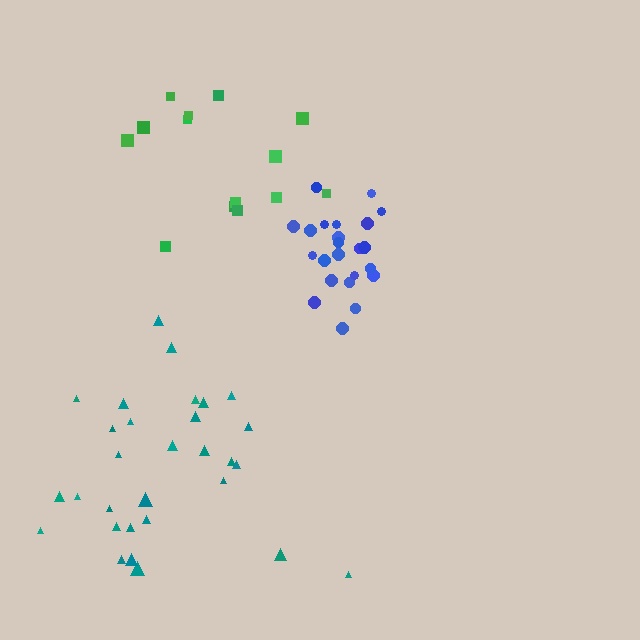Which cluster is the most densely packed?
Blue.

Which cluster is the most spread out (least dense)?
Green.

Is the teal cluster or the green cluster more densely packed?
Teal.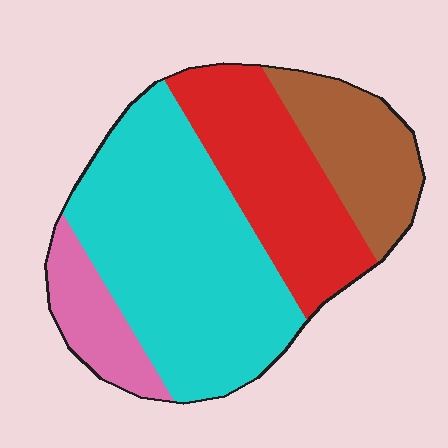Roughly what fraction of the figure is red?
Red takes up between a quarter and a half of the figure.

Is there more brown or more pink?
Brown.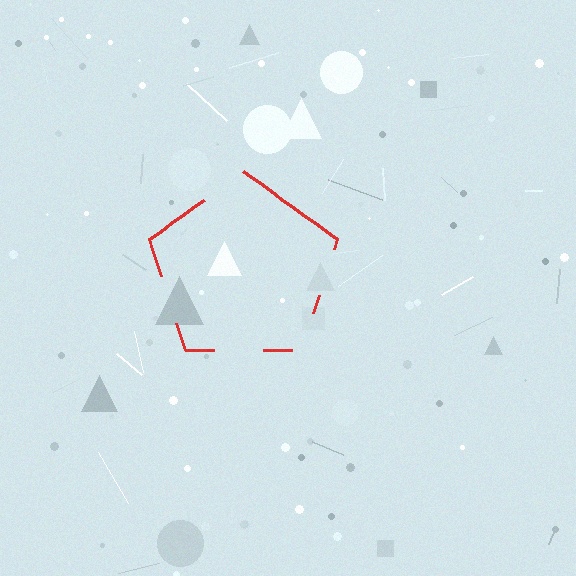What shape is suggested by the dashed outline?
The dashed outline suggests a pentagon.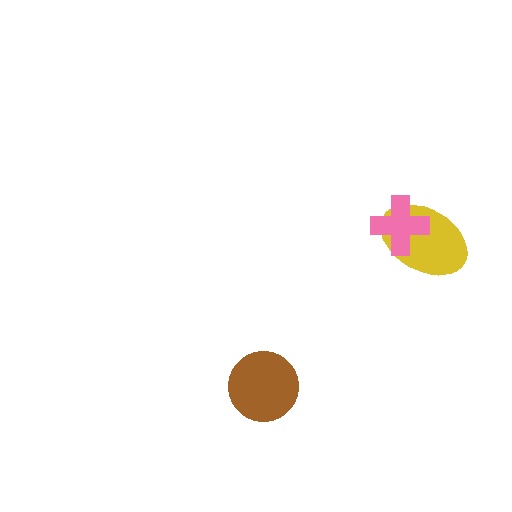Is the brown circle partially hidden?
No, no other shape covers it.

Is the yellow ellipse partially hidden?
Yes, it is partially covered by another shape.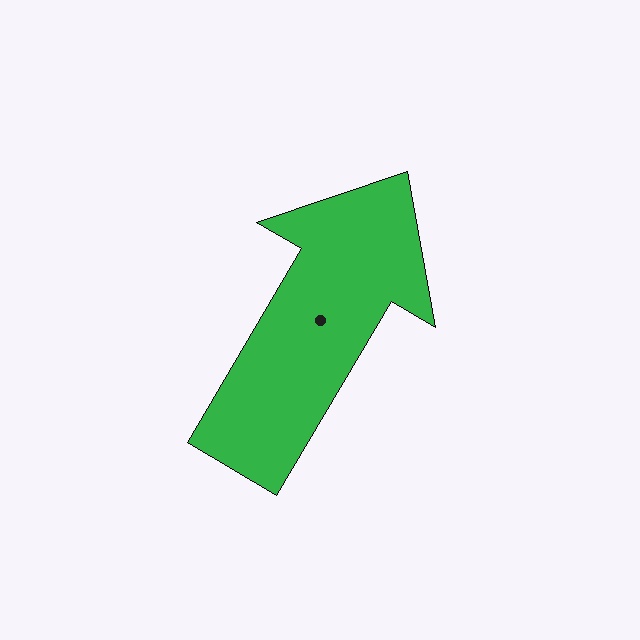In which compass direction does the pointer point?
Northeast.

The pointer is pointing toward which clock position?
Roughly 1 o'clock.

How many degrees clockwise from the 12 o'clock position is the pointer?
Approximately 31 degrees.